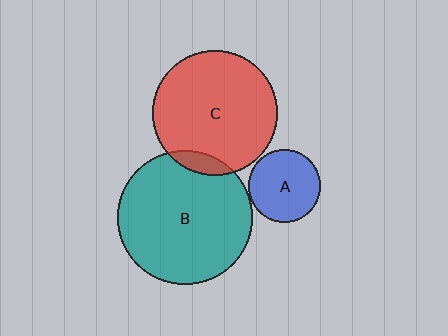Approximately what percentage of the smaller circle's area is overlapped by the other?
Approximately 10%.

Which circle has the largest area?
Circle B (teal).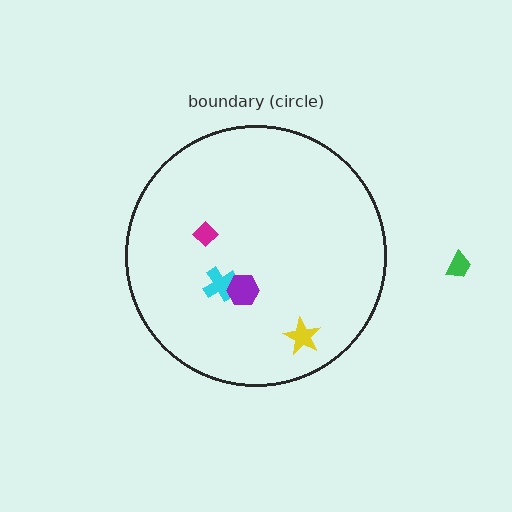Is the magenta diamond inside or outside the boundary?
Inside.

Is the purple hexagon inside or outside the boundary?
Inside.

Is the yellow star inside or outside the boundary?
Inside.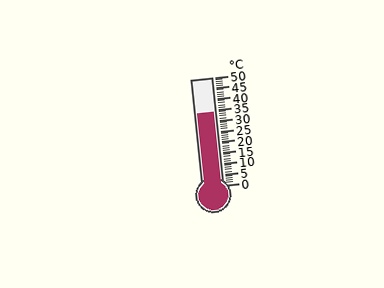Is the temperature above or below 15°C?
The temperature is above 15°C.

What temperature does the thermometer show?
The thermometer shows approximately 34°C.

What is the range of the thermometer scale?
The thermometer scale ranges from 0°C to 50°C.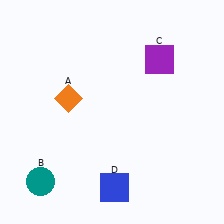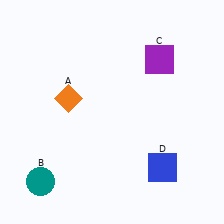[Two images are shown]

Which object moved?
The blue square (D) moved right.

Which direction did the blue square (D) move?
The blue square (D) moved right.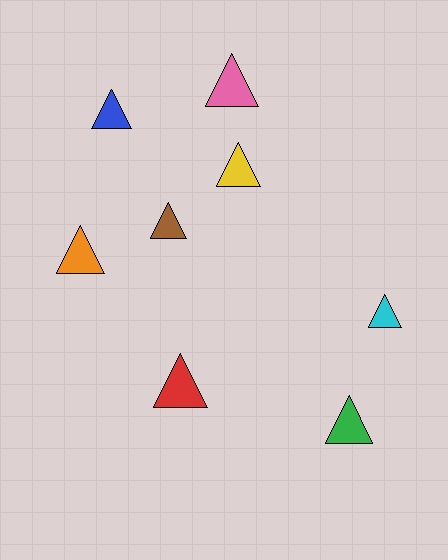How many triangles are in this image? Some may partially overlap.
There are 8 triangles.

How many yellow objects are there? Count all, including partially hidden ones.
There is 1 yellow object.